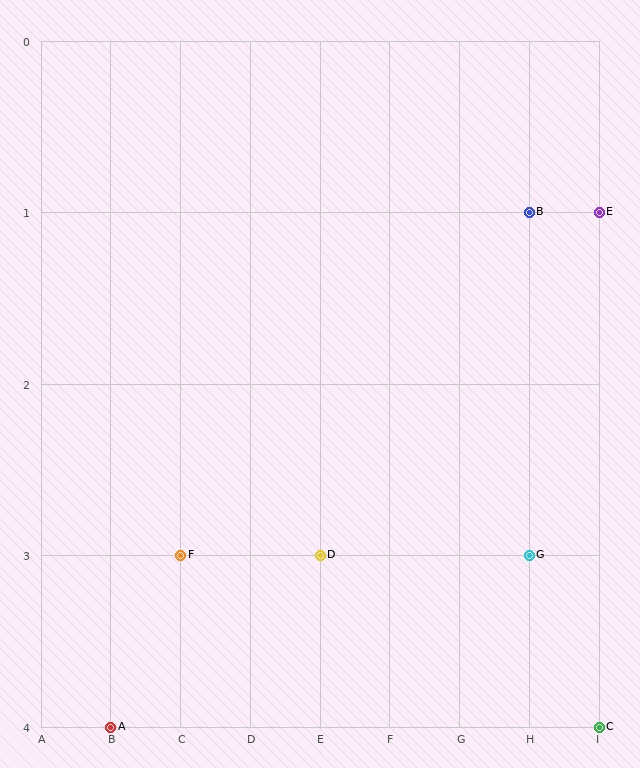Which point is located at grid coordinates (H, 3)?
Point G is at (H, 3).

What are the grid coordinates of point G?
Point G is at grid coordinates (H, 3).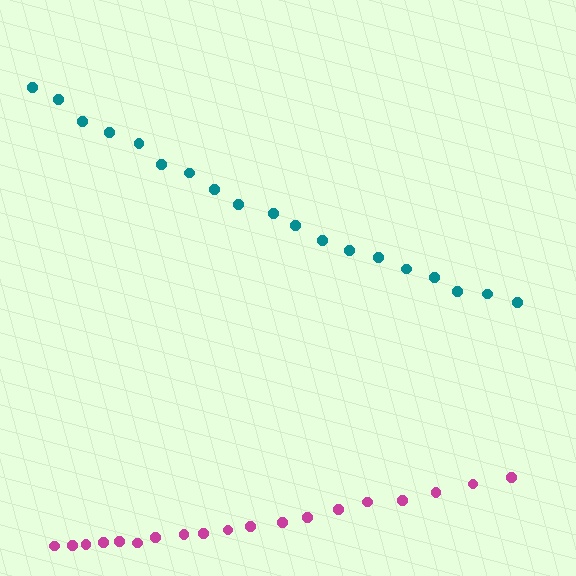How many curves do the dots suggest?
There are 2 distinct paths.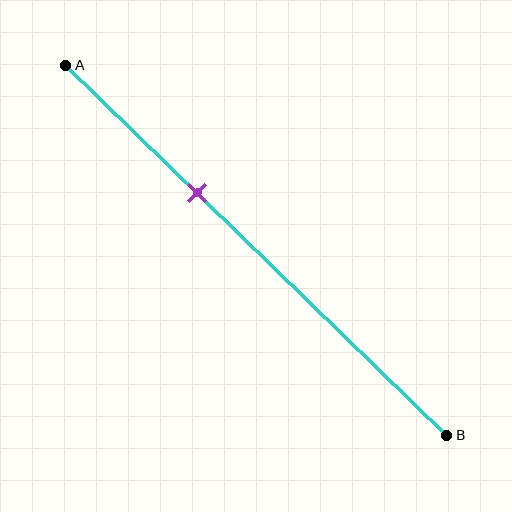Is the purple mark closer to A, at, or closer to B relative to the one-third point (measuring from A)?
The purple mark is approximately at the one-third point of segment AB.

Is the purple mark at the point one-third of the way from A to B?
Yes, the mark is approximately at the one-third point.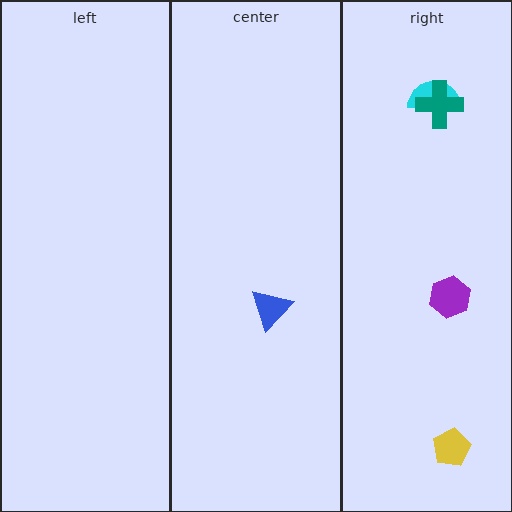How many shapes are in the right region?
4.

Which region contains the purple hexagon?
The right region.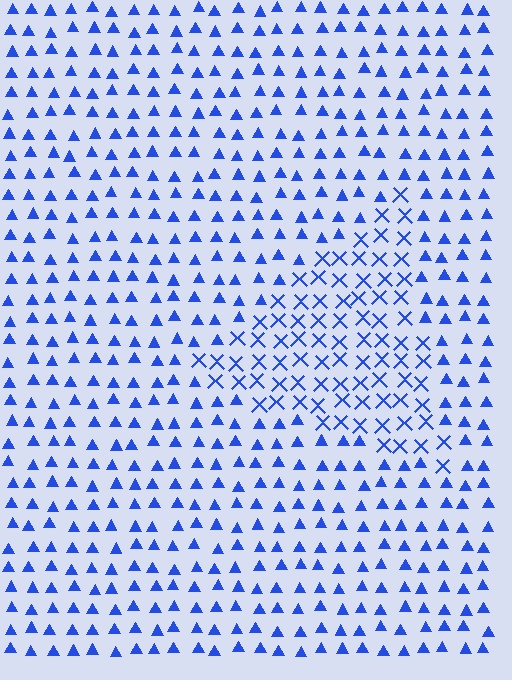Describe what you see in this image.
The image is filled with small blue elements arranged in a uniform grid. A triangle-shaped region contains X marks, while the surrounding area contains triangles. The boundary is defined purely by the change in element shape.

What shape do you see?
I see a triangle.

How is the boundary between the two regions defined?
The boundary is defined by a change in element shape: X marks inside vs. triangles outside. All elements share the same color and spacing.